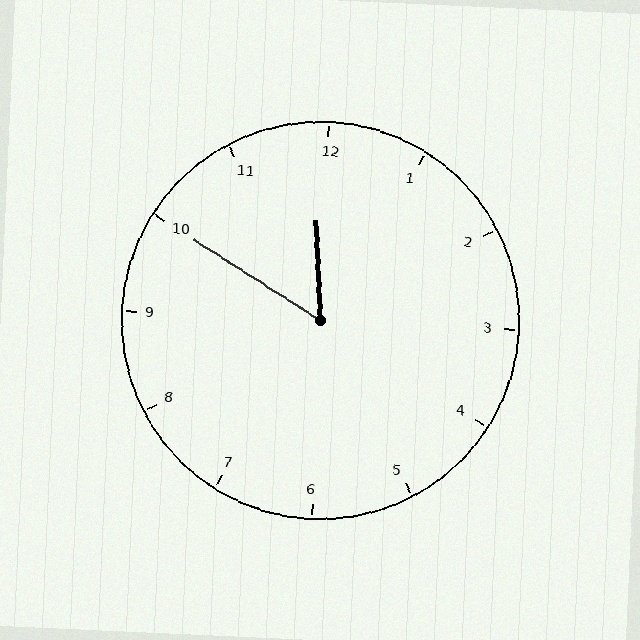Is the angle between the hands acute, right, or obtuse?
It is acute.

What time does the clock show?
11:50.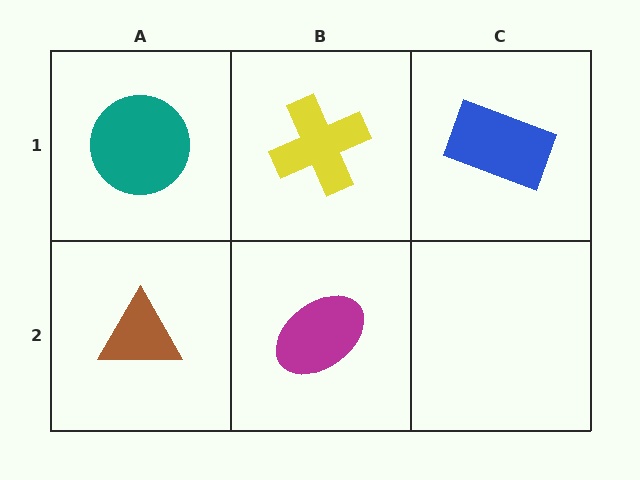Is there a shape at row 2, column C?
No, that cell is empty.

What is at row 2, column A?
A brown triangle.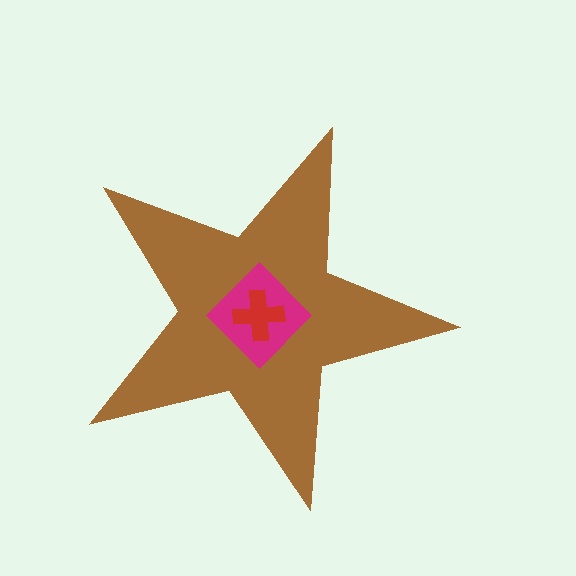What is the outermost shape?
The brown star.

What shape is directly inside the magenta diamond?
The red cross.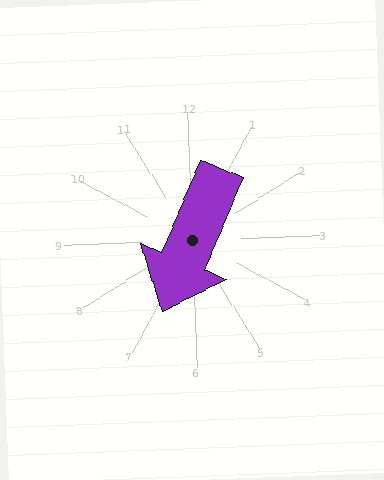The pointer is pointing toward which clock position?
Roughly 7 o'clock.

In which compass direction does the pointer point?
Southwest.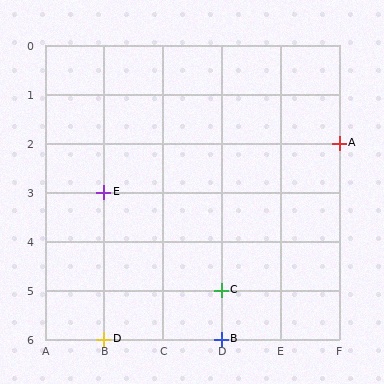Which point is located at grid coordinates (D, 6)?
Point B is at (D, 6).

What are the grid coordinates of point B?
Point B is at grid coordinates (D, 6).